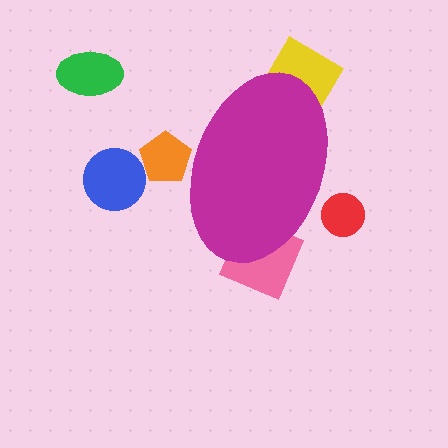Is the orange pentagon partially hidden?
Yes, the orange pentagon is partially hidden behind the magenta ellipse.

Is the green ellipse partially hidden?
No, the green ellipse is fully visible.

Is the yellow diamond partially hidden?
Yes, the yellow diamond is partially hidden behind the magenta ellipse.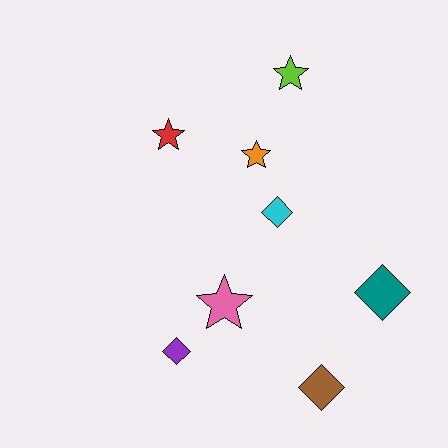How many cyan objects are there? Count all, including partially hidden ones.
There is 1 cyan object.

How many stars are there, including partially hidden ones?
There are 4 stars.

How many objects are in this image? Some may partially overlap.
There are 8 objects.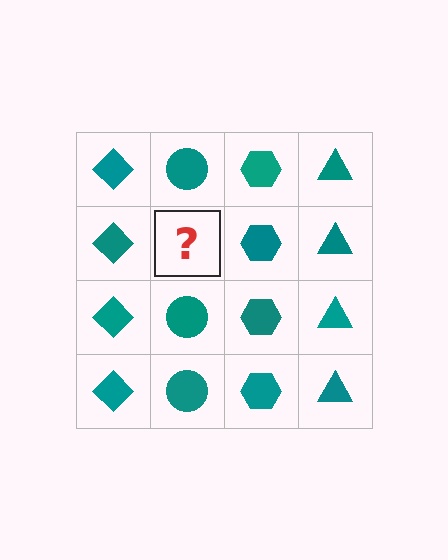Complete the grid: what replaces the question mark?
The question mark should be replaced with a teal circle.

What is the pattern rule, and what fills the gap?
The rule is that each column has a consistent shape. The gap should be filled with a teal circle.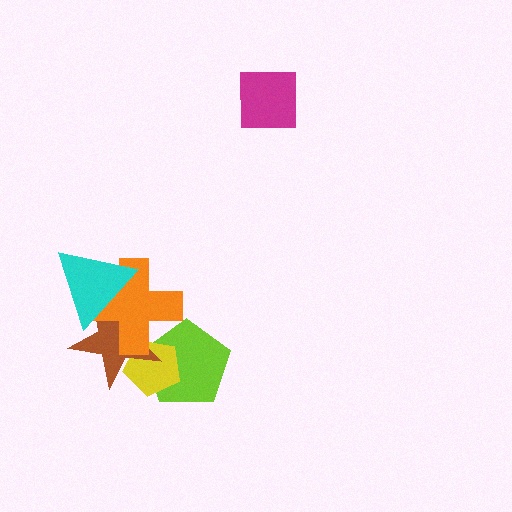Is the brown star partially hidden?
Yes, it is partially covered by another shape.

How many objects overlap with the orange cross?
4 objects overlap with the orange cross.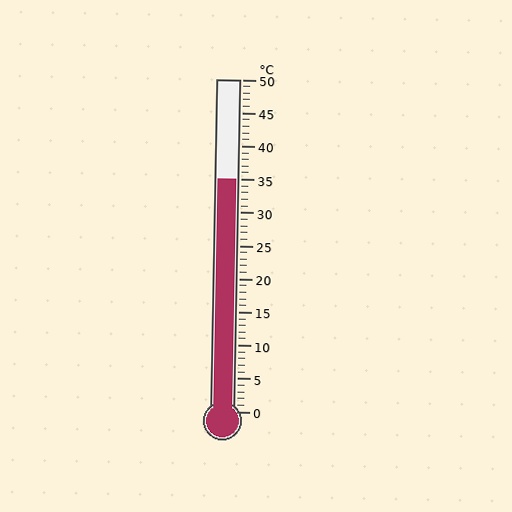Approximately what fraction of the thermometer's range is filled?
The thermometer is filled to approximately 70% of its range.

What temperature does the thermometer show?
The thermometer shows approximately 35°C.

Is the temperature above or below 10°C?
The temperature is above 10°C.